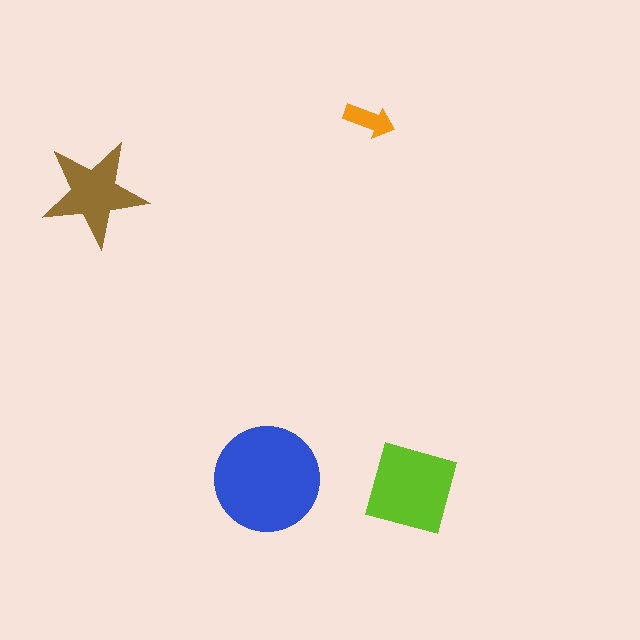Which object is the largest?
The blue circle.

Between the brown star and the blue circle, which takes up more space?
The blue circle.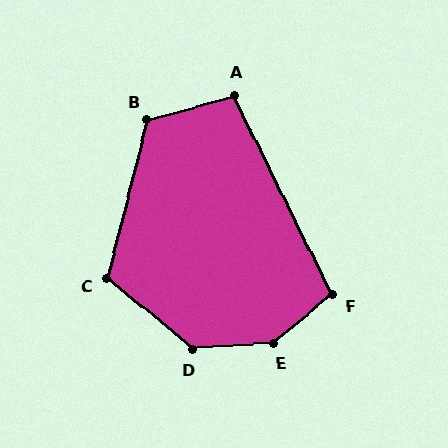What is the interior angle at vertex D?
Approximately 136 degrees (obtuse).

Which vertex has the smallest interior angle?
A, at approximately 100 degrees.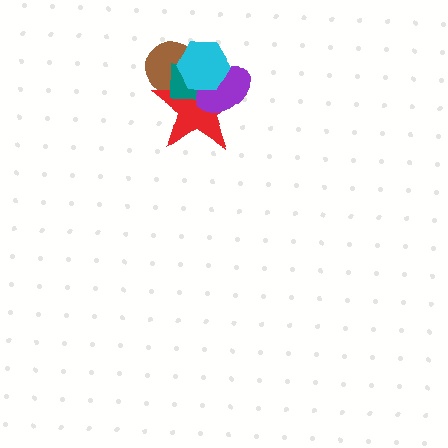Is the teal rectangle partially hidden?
Yes, it is partially covered by another shape.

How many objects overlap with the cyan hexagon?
4 objects overlap with the cyan hexagon.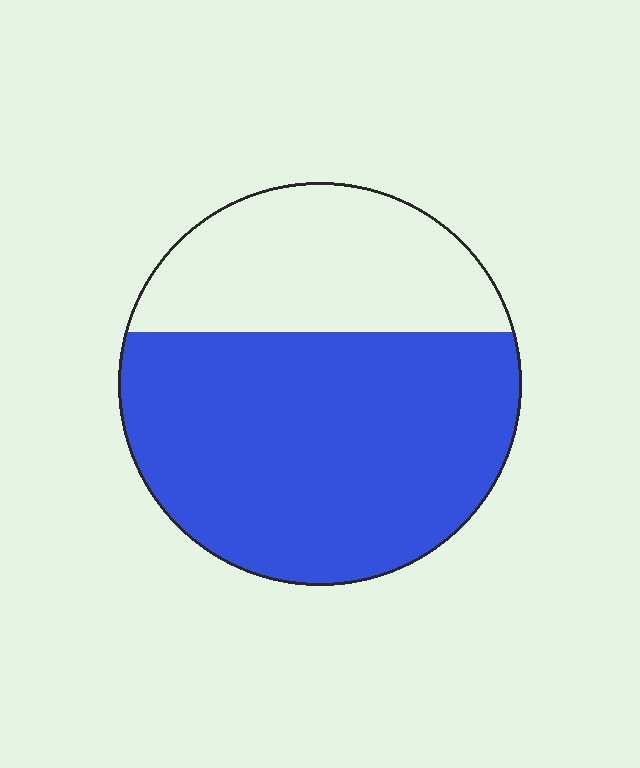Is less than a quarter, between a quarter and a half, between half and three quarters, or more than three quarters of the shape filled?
Between half and three quarters.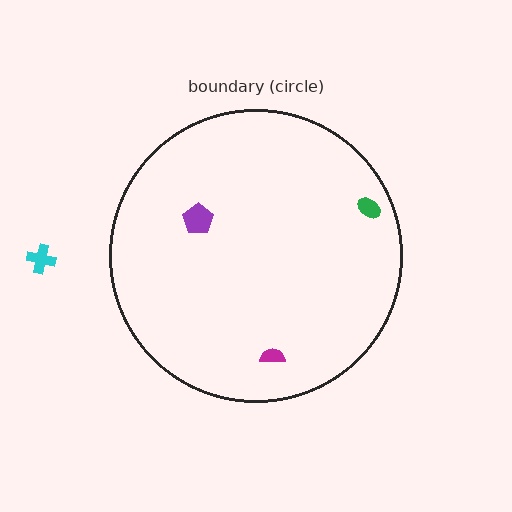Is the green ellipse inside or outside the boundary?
Inside.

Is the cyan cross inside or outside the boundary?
Outside.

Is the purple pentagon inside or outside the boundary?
Inside.